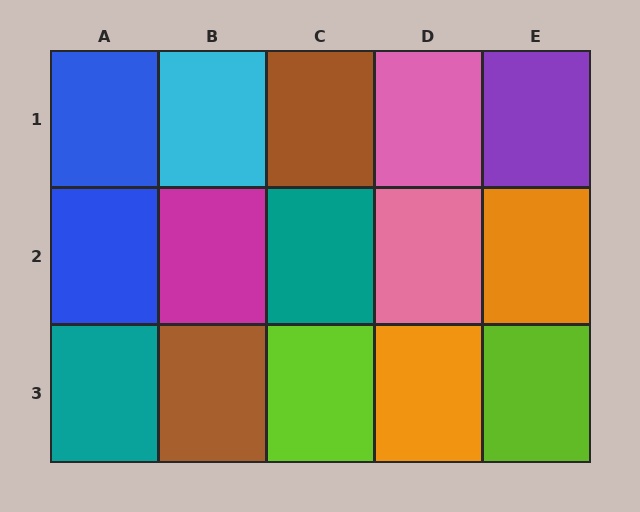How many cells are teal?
2 cells are teal.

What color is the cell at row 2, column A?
Blue.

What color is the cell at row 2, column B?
Magenta.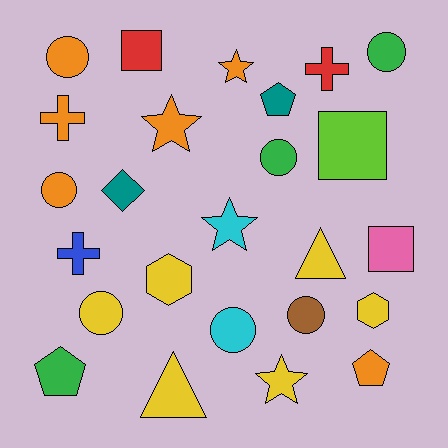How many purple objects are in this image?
There are no purple objects.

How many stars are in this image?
There are 4 stars.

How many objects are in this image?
There are 25 objects.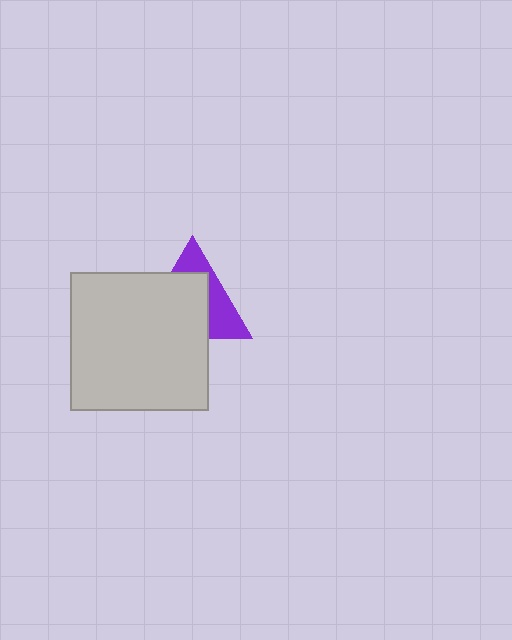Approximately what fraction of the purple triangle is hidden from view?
Roughly 62% of the purple triangle is hidden behind the light gray square.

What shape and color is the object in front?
The object in front is a light gray square.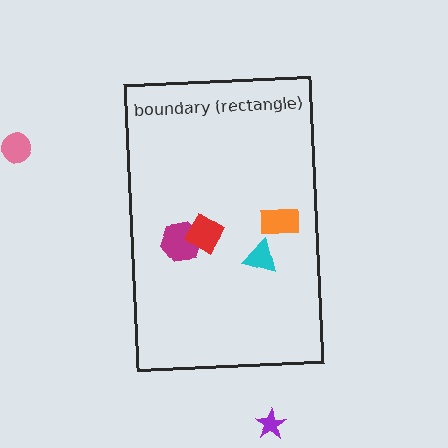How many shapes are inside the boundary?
4 inside, 2 outside.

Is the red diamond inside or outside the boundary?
Inside.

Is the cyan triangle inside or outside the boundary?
Inside.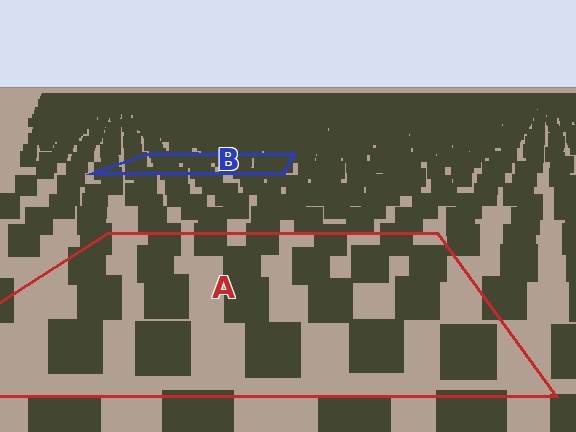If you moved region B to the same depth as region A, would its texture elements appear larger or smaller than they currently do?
They would appear larger. At a closer depth, the same texture elements are projected at a bigger on-screen size.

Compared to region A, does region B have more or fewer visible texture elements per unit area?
Region B has more texture elements per unit area — they are packed more densely because it is farther away.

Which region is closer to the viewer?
Region A is closer. The texture elements there are larger and more spread out.